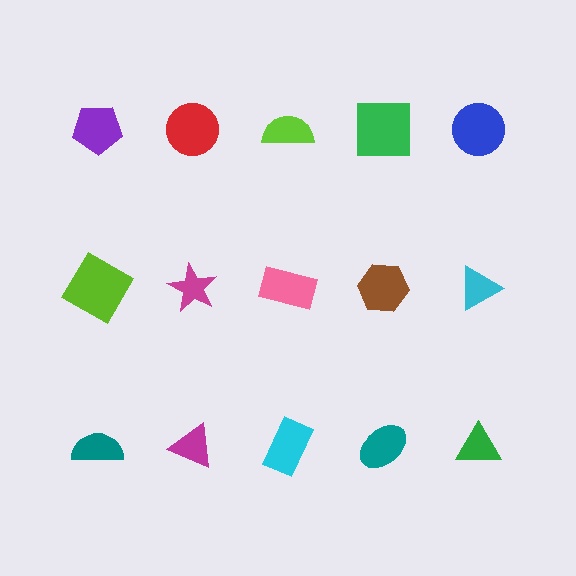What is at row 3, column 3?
A cyan rectangle.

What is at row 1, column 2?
A red circle.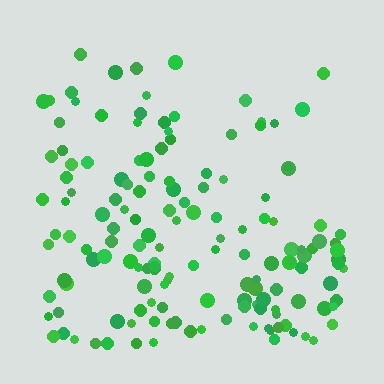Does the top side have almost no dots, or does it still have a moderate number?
Still a moderate number, just noticeably fewer than the bottom.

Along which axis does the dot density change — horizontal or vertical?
Vertical.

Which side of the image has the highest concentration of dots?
The bottom.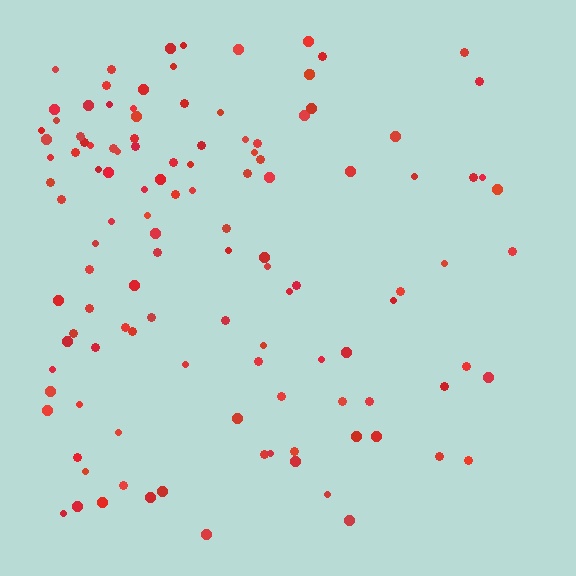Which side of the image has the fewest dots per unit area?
The right.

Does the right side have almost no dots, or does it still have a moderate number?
Still a moderate number, just noticeably fewer than the left.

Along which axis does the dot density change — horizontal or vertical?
Horizontal.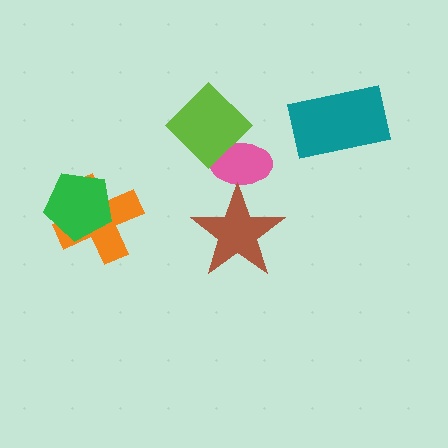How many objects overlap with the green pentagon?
1 object overlaps with the green pentagon.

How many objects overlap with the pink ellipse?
2 objects overlap with the pink ellipse.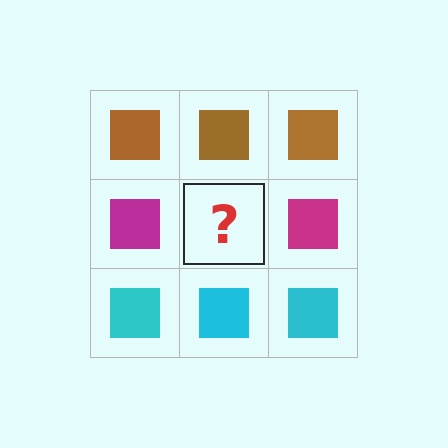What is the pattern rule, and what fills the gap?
The rule is that each row has a consistent color. The gap should be filled with a magenta square.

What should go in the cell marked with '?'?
The missing cell should contain a magenta square.